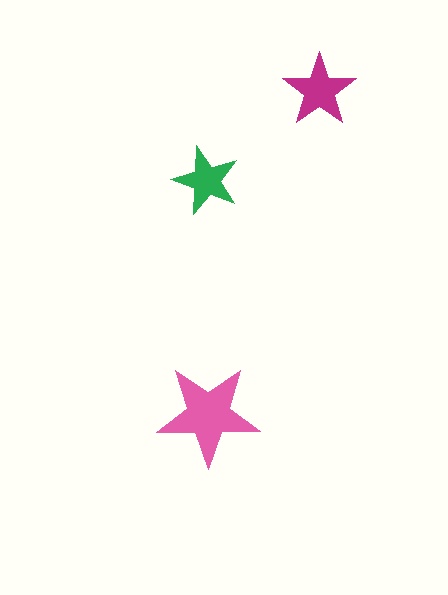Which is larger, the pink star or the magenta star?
The pink one.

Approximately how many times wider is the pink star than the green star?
About 1.5 times wider.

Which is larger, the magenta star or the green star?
The magenta one.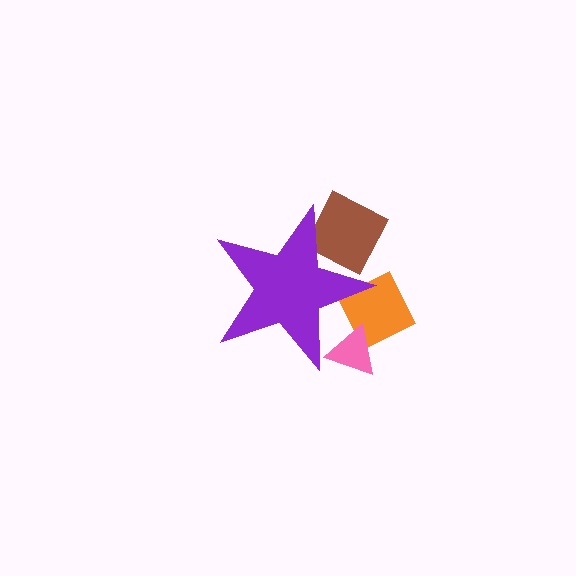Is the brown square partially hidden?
Yes, the brown square is partially hidden behind the purple star.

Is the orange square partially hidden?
Yes, the orange square is partially hidden behind the purple star.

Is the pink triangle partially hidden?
Yes, the pink triangle is partially hidden behind the purple star.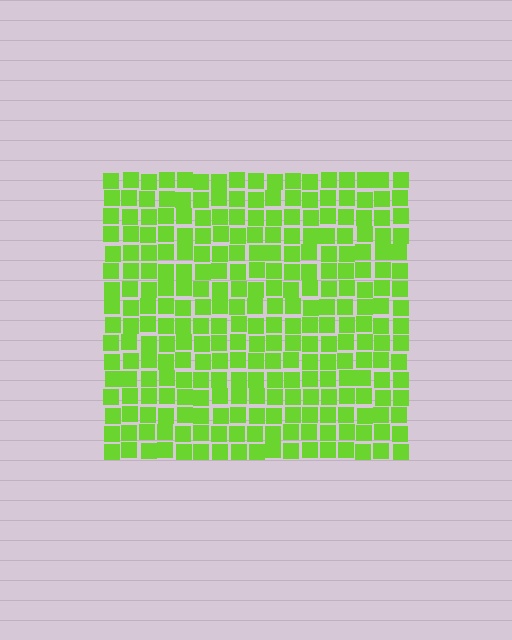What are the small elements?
The small elements are squares.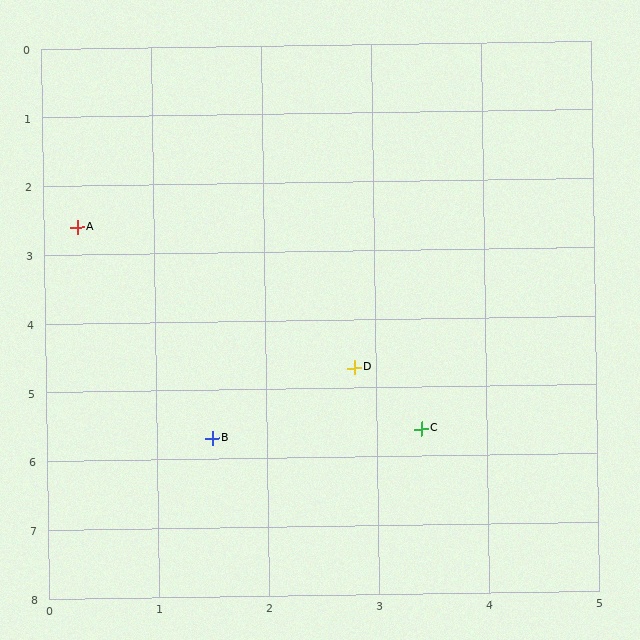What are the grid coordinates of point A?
Point A is at approximately (0.3, 2.6).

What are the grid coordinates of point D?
Point D is at approximately (2.8, 4.7).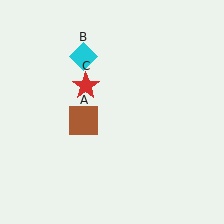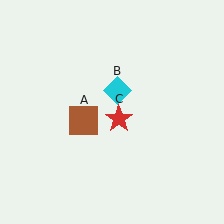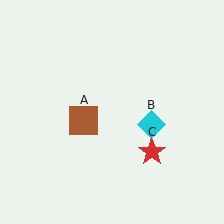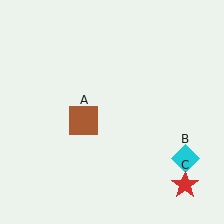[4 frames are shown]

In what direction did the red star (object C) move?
The red star (object C) moved down and to the right.